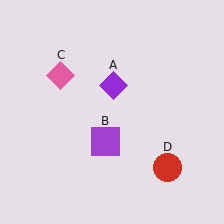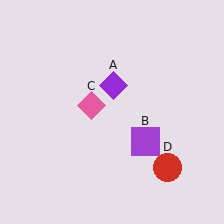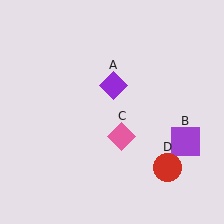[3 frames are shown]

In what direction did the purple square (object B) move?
The purple square (object B) moved right.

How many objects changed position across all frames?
2 objects changed position: purple square (object B), pink diamond (object C).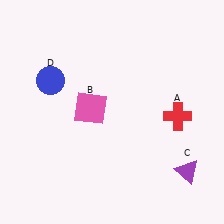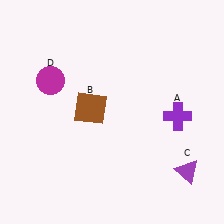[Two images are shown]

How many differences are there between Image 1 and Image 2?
There are 3 differences between the two images.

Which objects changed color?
A changed from red to purple. B changed from pink to brown. D changed from blue to magenta.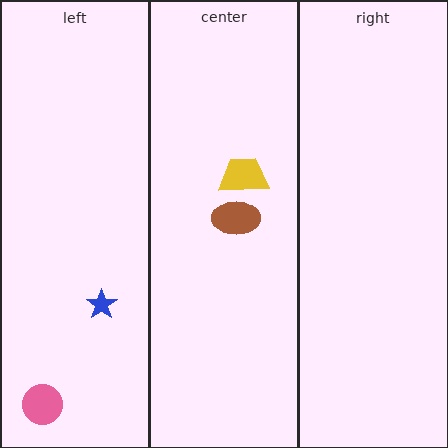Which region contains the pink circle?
The left region.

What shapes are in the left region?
The blue star, the pink circle.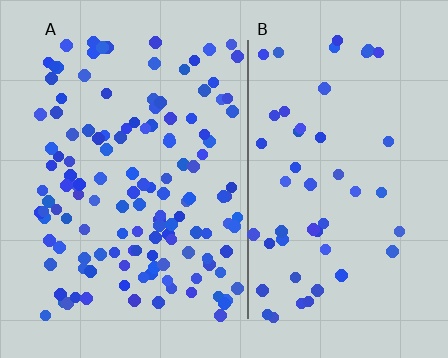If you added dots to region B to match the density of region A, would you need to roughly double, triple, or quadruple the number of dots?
Approximately triple.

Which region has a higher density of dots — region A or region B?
A (the left).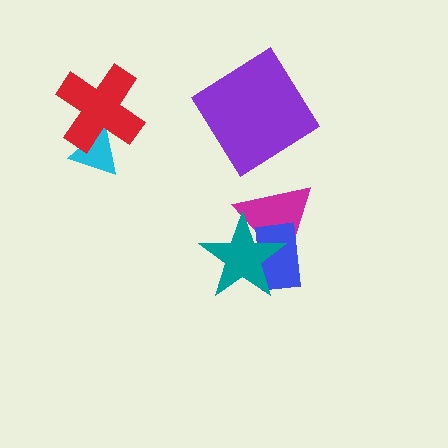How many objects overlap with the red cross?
1 object overlaps with the red cross.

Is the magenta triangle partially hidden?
Yes, it is partially covered by another shape.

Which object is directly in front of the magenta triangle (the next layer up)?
The blue rectangle is directly in front of the magenta triangle.